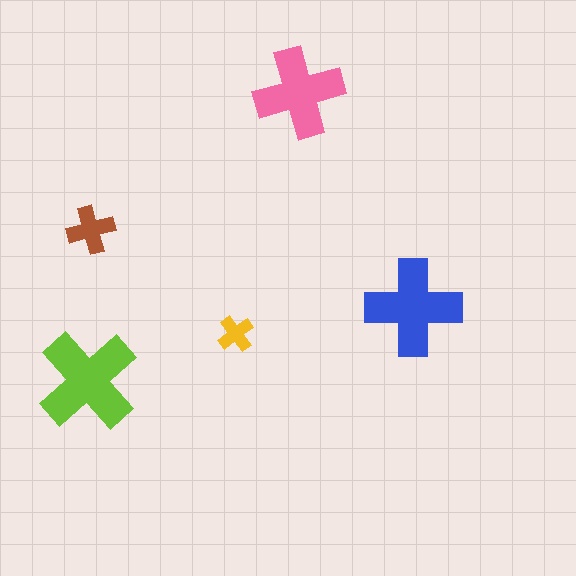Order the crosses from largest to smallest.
the lime one, the blue one, the pink one, the brown one, the yellow one.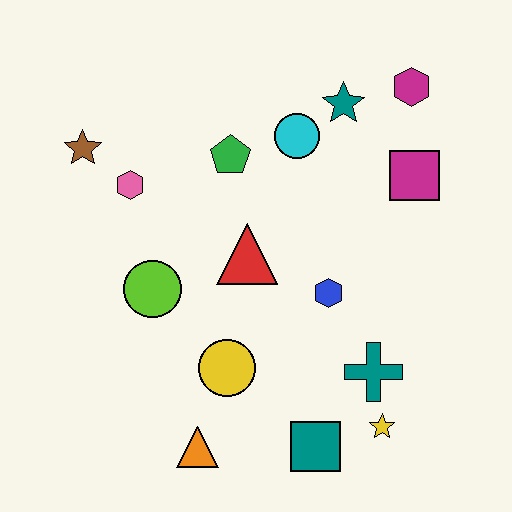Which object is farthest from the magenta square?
The orange triangle is farthest from the magenta square.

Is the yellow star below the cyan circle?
Yes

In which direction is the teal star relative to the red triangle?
The teal star is above the red triangle.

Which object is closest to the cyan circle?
The teal star is closest to the cyan circle.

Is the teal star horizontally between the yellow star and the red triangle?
Yes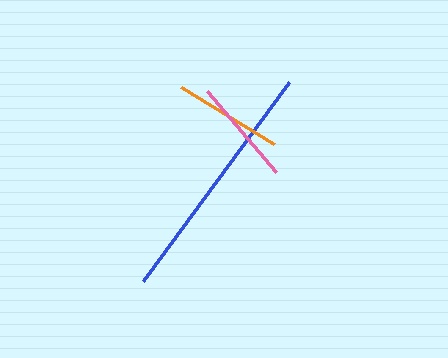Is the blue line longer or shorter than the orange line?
The blue line is longer than the orange line.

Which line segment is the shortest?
The pink line is the shortest at approximately 106 pixels.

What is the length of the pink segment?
The pink segment is approximately 106 pixels long.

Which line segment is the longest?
The blue line is the longest at approximately 247 pixels.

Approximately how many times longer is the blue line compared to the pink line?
The blue line is approximately 2.3 times the length of the pink line.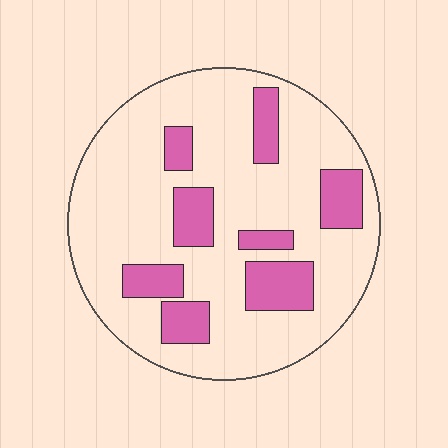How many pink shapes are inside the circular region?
8.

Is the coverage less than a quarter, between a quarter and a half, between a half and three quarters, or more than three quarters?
Less than a quarter.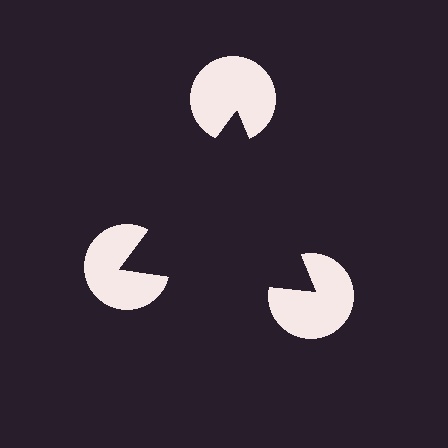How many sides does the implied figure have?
3 sides.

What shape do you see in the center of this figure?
An illusory triangle — its edges are inferred from the aligned wedge cuts in the pac-man discs, not physically drawn.